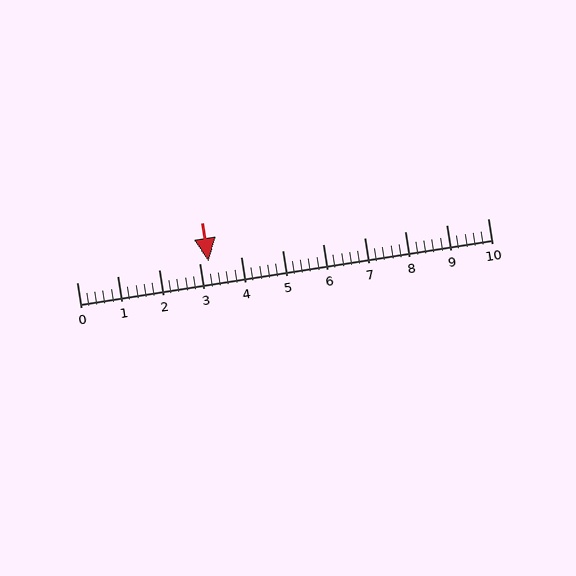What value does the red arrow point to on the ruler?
The red arrow points to approximately 3.2.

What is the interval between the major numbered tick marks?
The major tick marks are spaced 1 units apart.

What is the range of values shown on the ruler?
The ruler shows values from 0 to 10.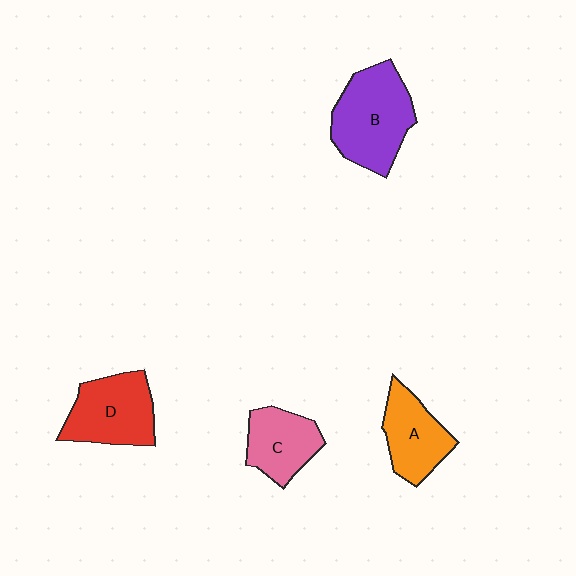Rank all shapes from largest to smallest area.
From largest to smallest: B (purple), D (red), A (orange), C (pink).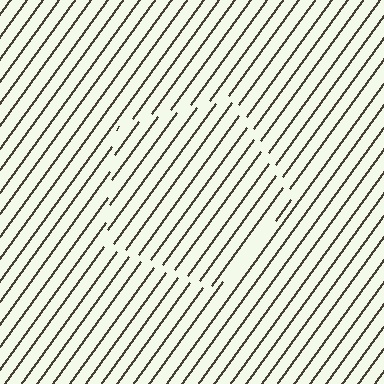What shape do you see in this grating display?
An illusory pentagon. The interior of the shape contains the same grating, shifted by half a period — the contour is defined by the phase discontinuity where line-ends from the inner and outer gratings abut.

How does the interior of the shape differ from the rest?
The interior of the shape contains the same grating, shifted by half a period — the contour is defined by the phase discontinuity where line-ends from the inner and outer gratings abut.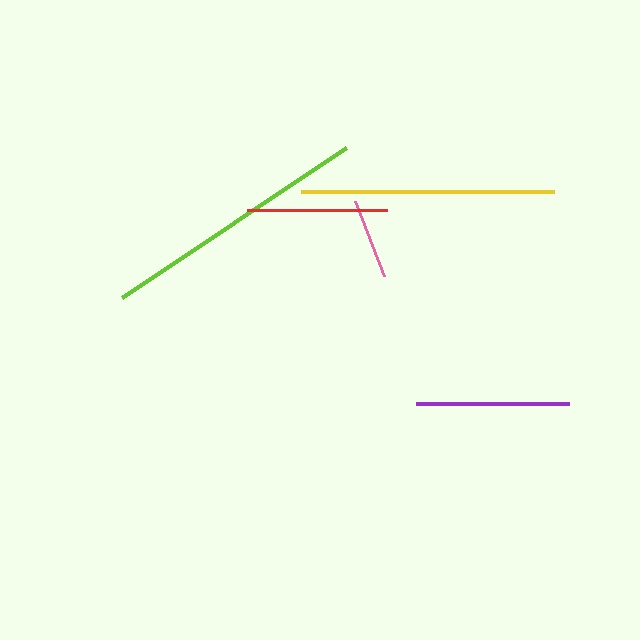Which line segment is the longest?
The lime line is the longest at approximately 269 pixels.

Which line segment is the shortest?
The pink line is the shortest at approximately 81 pixels.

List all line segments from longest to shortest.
From longest to shortest: lime, yellow, purple, red, pink.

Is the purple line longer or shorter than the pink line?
The purple line is longer than the pink line.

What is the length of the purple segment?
The purple segment is approximately 154 pixels long.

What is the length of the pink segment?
The pink segment is approximately 81 pixels long.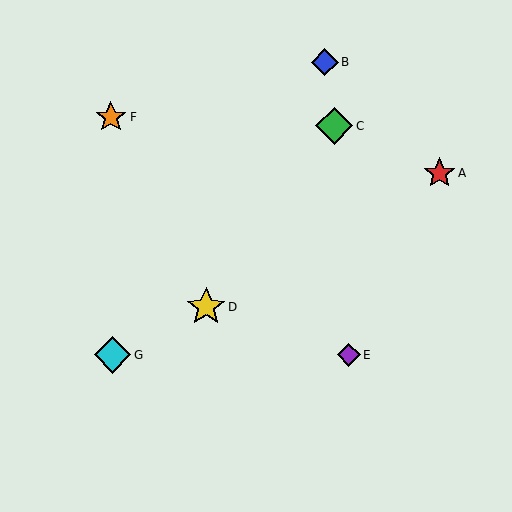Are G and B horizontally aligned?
No, G is at y≈355 and B is at y≈62.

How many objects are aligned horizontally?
2 objects (E, G) are aligned horizontally.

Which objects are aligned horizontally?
Objects E, G are aligned horizontally.